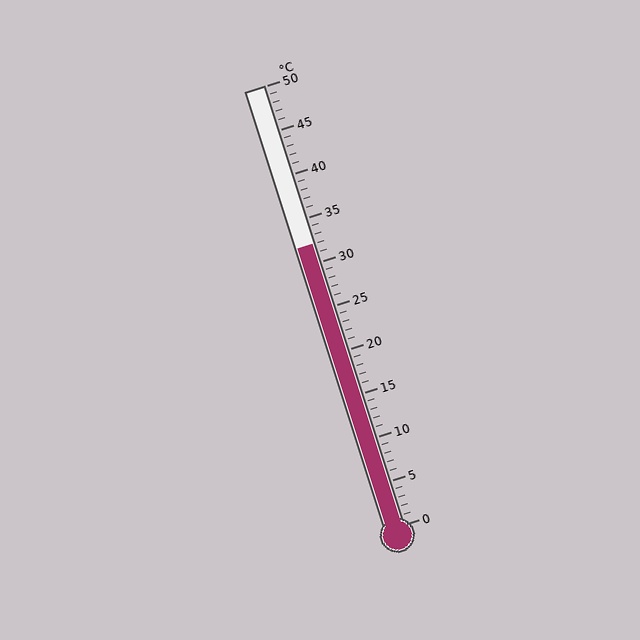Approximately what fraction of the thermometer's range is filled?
The thermometer is filled to approximately 65% of its range.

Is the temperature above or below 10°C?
The temperature is above 10°C.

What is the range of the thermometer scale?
The thermometer scale ranges from 0°C to 50°C.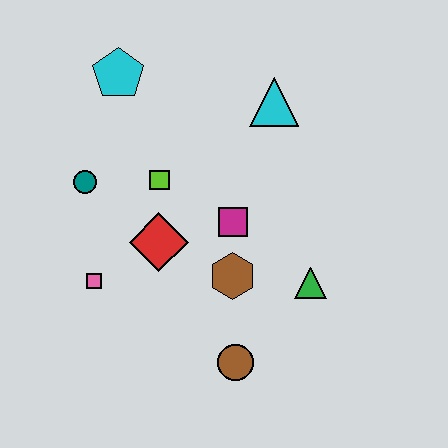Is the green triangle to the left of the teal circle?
No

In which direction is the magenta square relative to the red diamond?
The magenta square is to the right of the red diamond.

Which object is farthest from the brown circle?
The cyan pentagon is farthest from the brown circle.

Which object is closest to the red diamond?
The lime square is closest to the red diamond.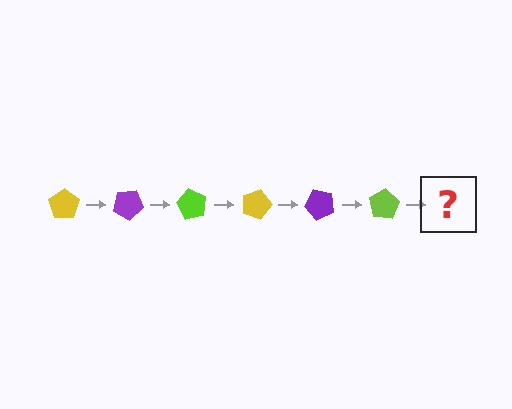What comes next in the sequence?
The next element should be a yellow pentagon, rotated 180 degrees from the start.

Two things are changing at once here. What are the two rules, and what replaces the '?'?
The two rules are that it rotates 30 degrees each step and the color cycles through yellow, purple, and lime. The '?' should be a yellow pentagon, rotated 180 degrees from the start.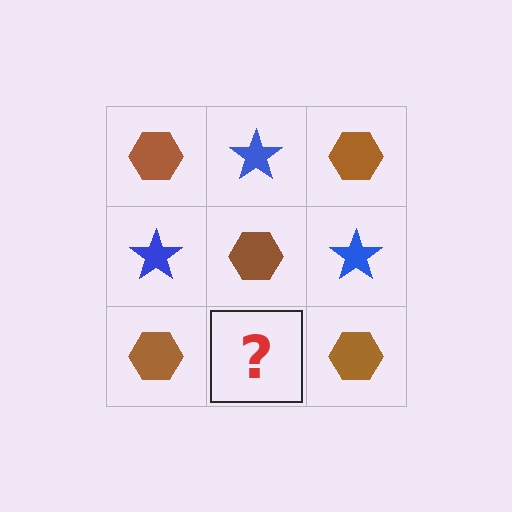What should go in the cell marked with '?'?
The missing cell should contain a blue star.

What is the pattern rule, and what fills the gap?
The rule is that it alternates brown hexagon and blue star in a checkerboard pattern. The gap should be filled with a blue star.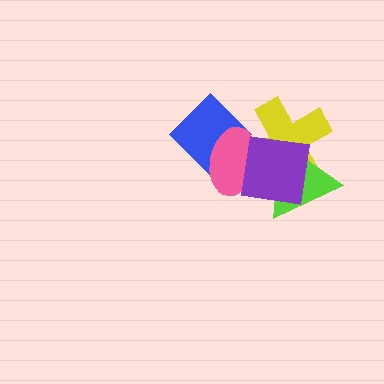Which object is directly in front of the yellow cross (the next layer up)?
The lime triangle is directly in front of the yellow cross.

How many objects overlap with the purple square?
4 objects overlap with the purple square.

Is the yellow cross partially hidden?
Yes, it is partially covered by another shape.